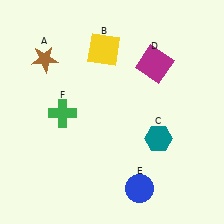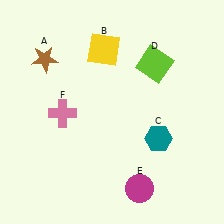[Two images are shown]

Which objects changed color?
D changed from magenta to lime. E changed from blue to magenta. F changed from green to pink.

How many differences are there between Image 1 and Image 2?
There are 3 differences between the two images.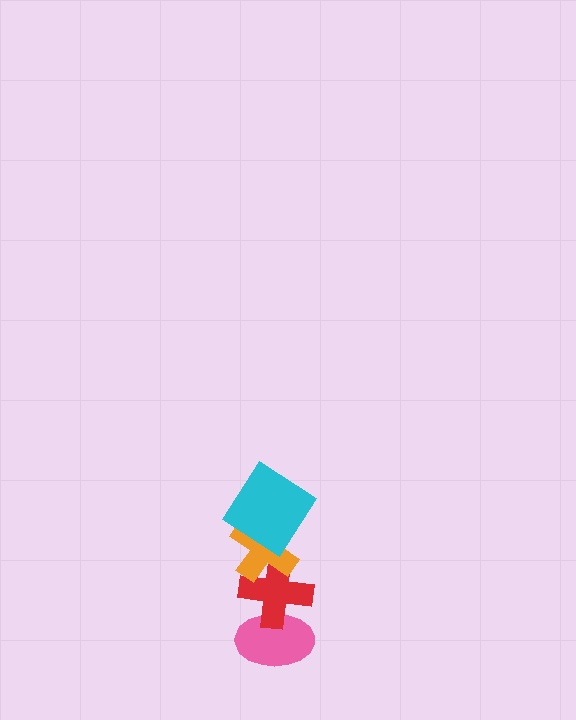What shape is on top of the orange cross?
The cyan diamond is on top of the orange cross.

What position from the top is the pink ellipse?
The pink ellipse is 4th from the top.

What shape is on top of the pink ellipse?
The red cross is on top of the pink ellipse.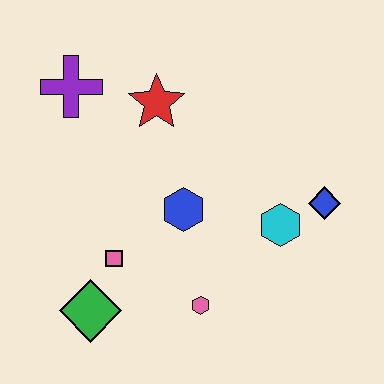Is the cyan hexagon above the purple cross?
No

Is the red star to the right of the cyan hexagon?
No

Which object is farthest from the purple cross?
The blue diamond is farthest from the purple cross.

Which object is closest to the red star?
The purple cross is closest to the red star.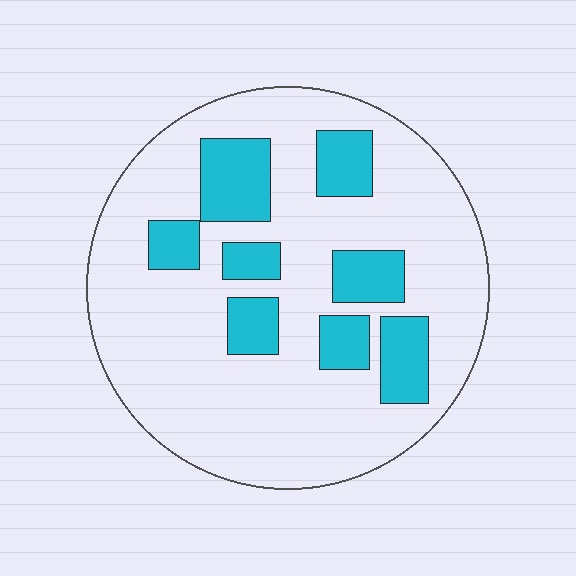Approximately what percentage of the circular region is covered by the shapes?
Approximately 20%.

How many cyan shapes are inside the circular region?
8.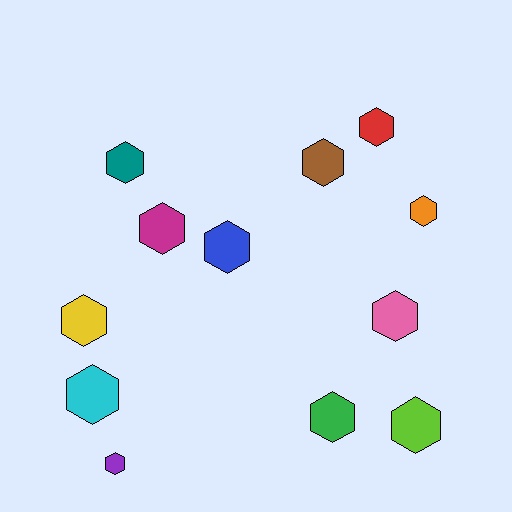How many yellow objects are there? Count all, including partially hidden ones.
There is 1 yellow object.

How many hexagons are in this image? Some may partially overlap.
There are 12 hexagons.